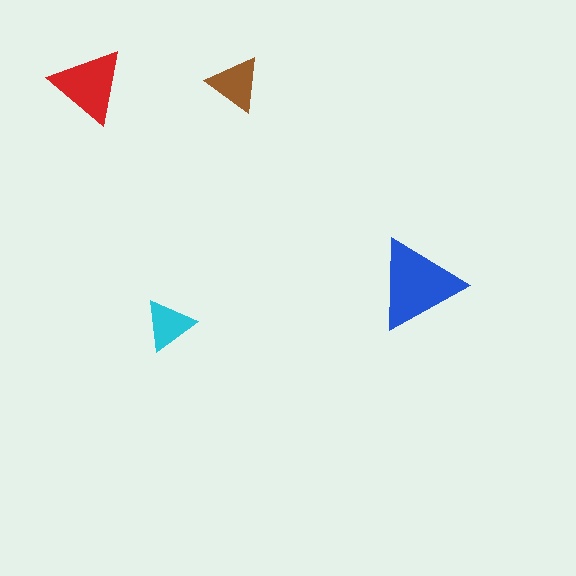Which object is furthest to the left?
The red triangle is leftmost.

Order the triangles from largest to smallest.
the blue one, the red one, the brown one, the cyan one.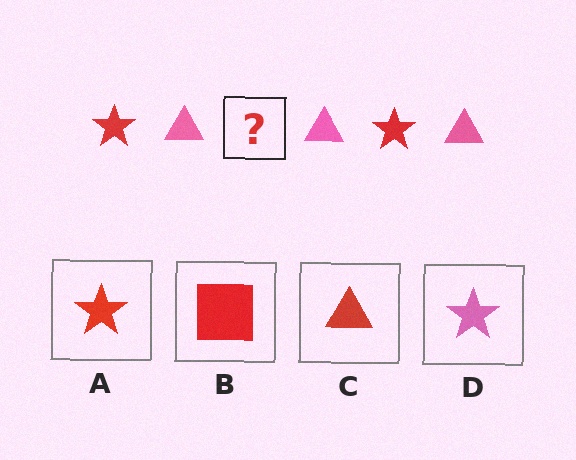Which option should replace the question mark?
Option A.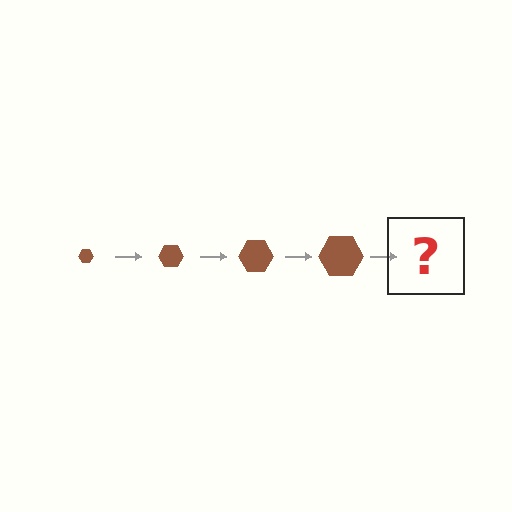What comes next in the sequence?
The next element should be a brown hexagon, larger than the previous one.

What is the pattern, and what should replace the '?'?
The pattern is that the hexagon gets progressively larger each step. The '?' should be a brown hexagon, larger than the previous one.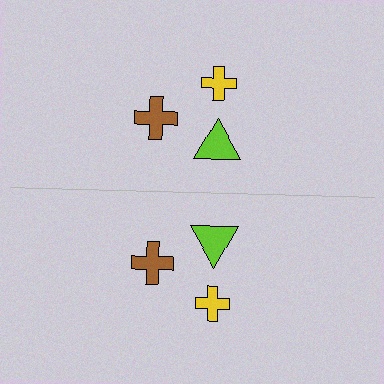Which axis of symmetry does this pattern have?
The pattern has a horizontal axis of symmetry running through the center of the image.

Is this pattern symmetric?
Yes, this pattern has bilateral (reflection) symmetry.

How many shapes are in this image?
There are 6 shapes in this image.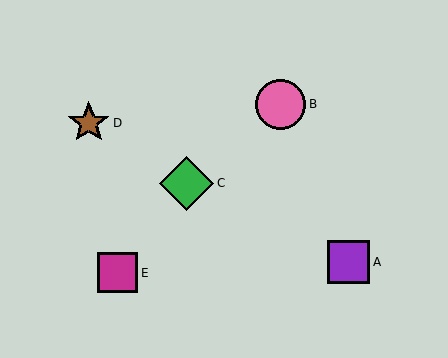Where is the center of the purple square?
The center of the purple square is at (349, 262).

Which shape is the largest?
The green diamond (labeled C) is the largest.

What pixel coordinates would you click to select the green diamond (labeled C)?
Click at (186, 183) to select the green diamond C.